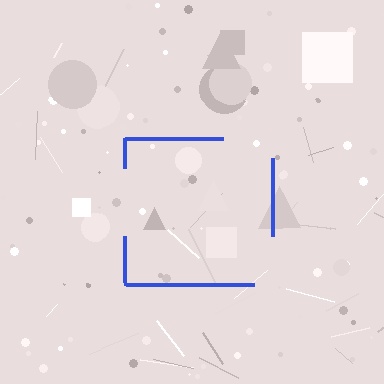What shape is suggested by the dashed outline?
The dashed outline suggests a square.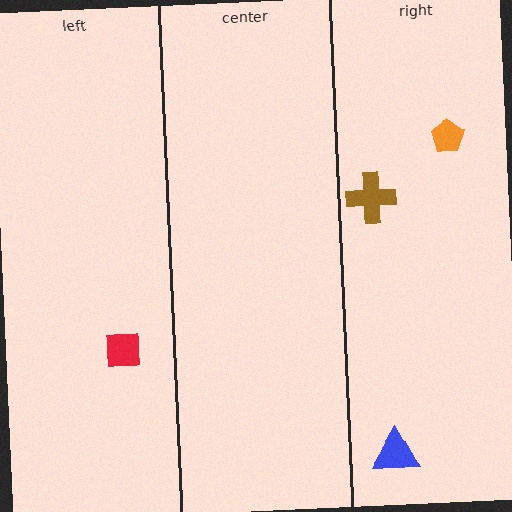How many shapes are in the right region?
3.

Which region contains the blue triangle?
The right region.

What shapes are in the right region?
The brown cross, the orange pentagon, the blue triangle.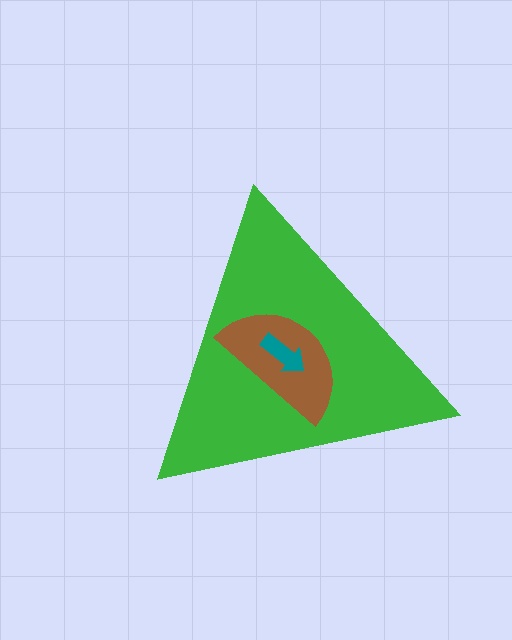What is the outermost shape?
The green triangle.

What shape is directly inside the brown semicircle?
The teal arrow.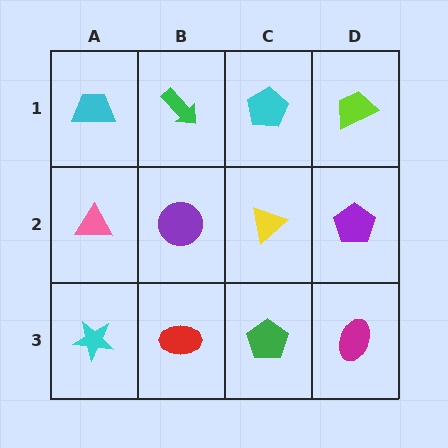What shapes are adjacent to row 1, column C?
A yellow triangle (row 2, column C), a green arrow (row 1, column B), a lime trapezoid (row 1, column D).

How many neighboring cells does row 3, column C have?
3.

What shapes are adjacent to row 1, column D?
A purple pentagon (row 2, column D), a cyan pentagon (row 1, column C).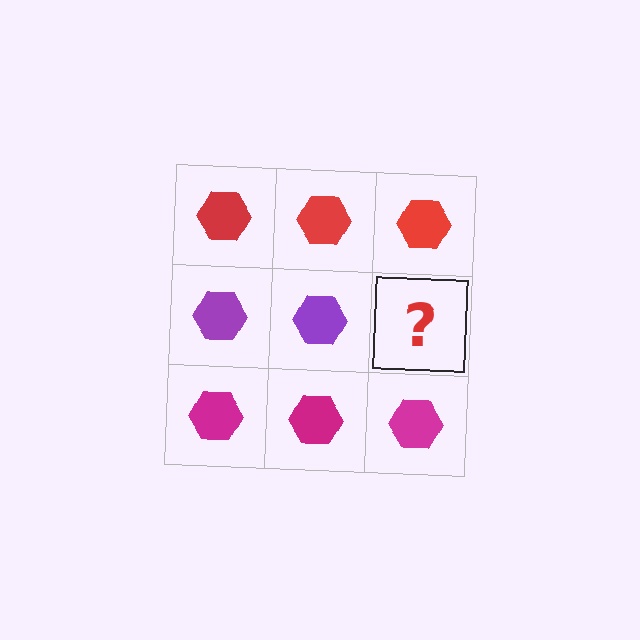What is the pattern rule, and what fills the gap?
The rule is that each row has a consistent color. The gap should be filled with a purple hexagon.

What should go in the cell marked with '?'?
The missing cell should contain a purple hexagon.